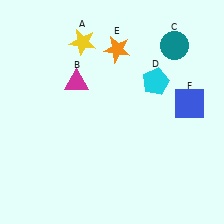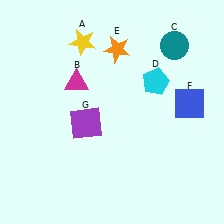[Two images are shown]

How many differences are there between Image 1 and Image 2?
There is 1 difference between the two images.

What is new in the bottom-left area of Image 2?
A purple square (G) was added in the bottom-left area of Image 2.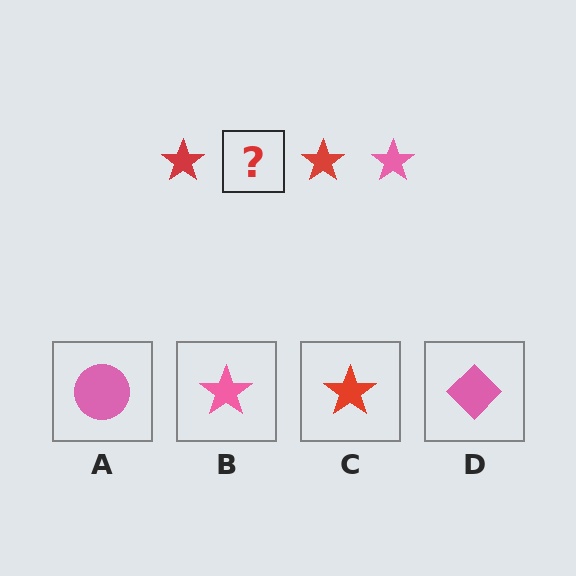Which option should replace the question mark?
Option B.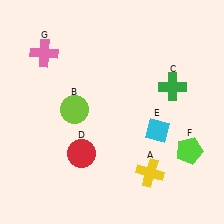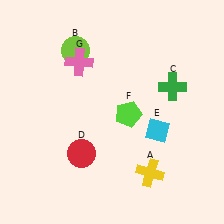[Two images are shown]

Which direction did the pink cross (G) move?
The pink cross (G) moved right.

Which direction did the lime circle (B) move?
The lime circle (B) moved up.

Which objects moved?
The objects that moved are: the lime circle (B), the lime pentagon (F), the pink cross (G).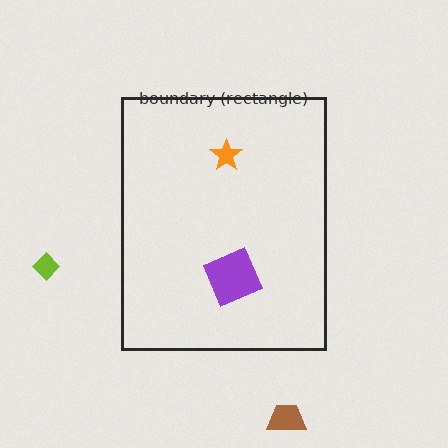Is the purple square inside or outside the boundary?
Inside.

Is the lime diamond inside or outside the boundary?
Outside.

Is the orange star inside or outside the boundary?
Inside.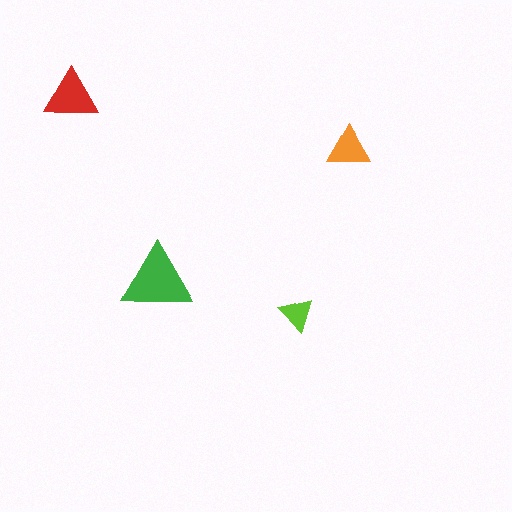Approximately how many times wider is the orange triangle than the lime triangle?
About 1.5 times wider.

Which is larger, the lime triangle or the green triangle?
The green one.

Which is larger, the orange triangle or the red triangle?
The red one.